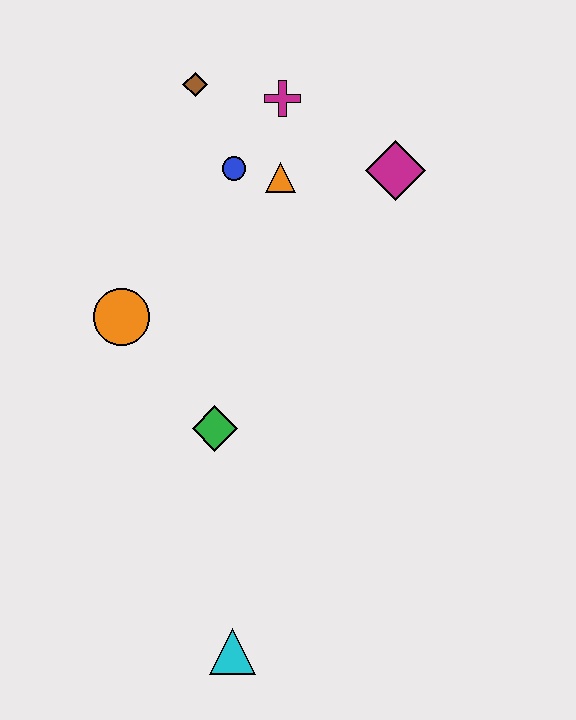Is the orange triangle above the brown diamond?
No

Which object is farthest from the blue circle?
The cyan triangle is farthest from the blue circle.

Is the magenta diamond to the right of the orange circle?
Yes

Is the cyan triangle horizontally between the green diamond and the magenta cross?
Yes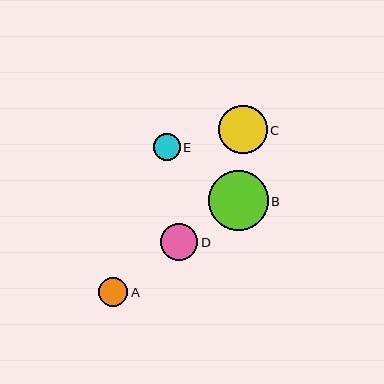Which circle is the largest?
Circle B is the largest with a size of approximately 60 pixels.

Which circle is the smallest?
Circle E is the smallest with a size of approximately 27 pixels.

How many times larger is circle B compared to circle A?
Circle B is approximately 2.1 times the size of circle A.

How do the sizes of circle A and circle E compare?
Circle A and circle E are approximately the same size.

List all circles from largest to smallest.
From largest to smallest: B, C, D, A, E.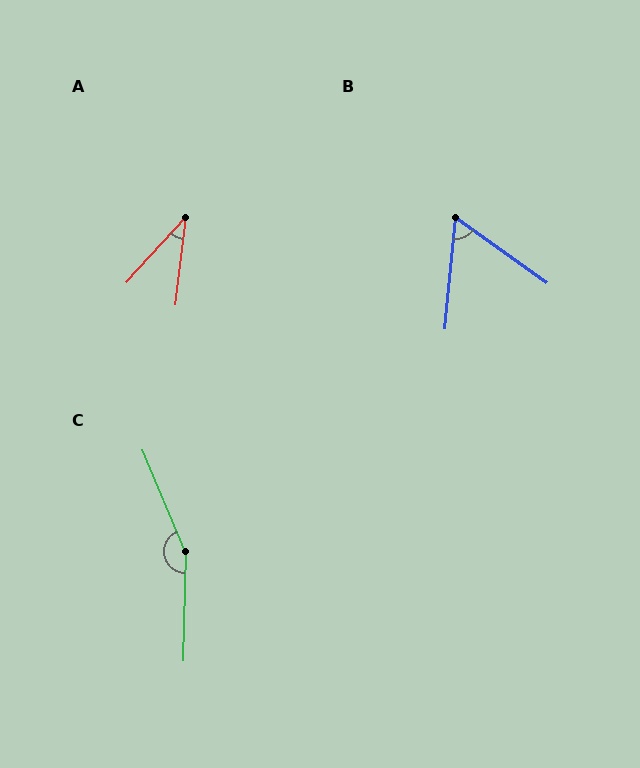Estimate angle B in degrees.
Approximately 60 degrees.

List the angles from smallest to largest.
A (35°), B (60°), C (156°).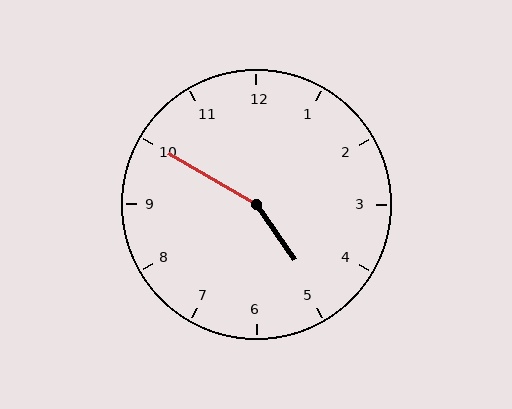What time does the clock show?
4:50.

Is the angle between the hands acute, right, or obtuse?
It is obtuse.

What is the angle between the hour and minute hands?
Approximately 155 degrees.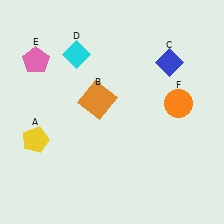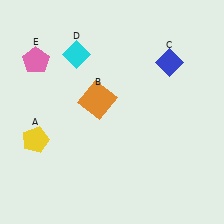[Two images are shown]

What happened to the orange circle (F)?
The orange circle (F) was removed in Image 2. It was in the top-right area of Image 1.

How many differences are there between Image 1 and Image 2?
There is 1 difference between the two images.